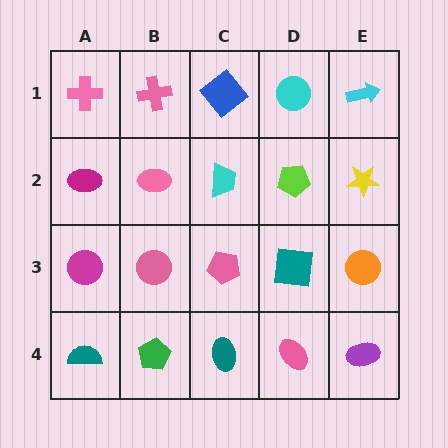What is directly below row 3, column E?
A purple ellipse.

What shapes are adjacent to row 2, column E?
A cyan arrow (row 1, column E), an orange circle (row 3, column E), a lime pentagon (row 2, column D).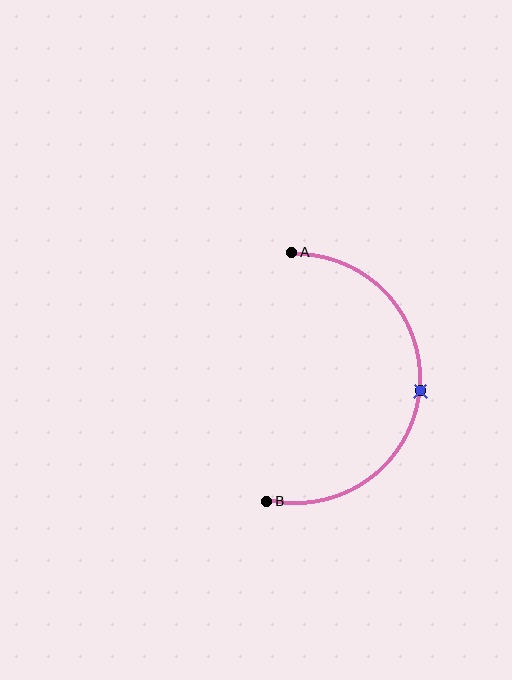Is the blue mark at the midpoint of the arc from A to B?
Yes. The blue mark lies on the arc at equal arc-length from both A and B — it is the arc midpoint.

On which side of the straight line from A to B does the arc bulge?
The arc bulges to the right of the straight line connecting A and B.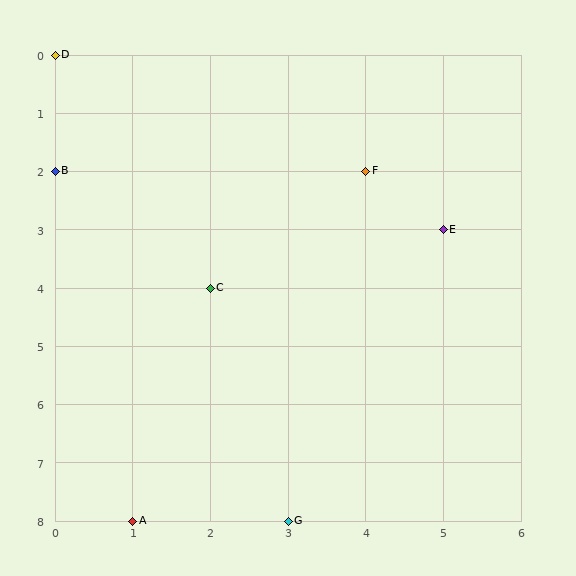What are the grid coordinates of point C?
Point C is at grid coordinates (2, 4).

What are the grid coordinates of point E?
Point E is at grid coordinates (5, 3).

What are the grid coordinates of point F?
Point F is at grid coordinates (4, 2).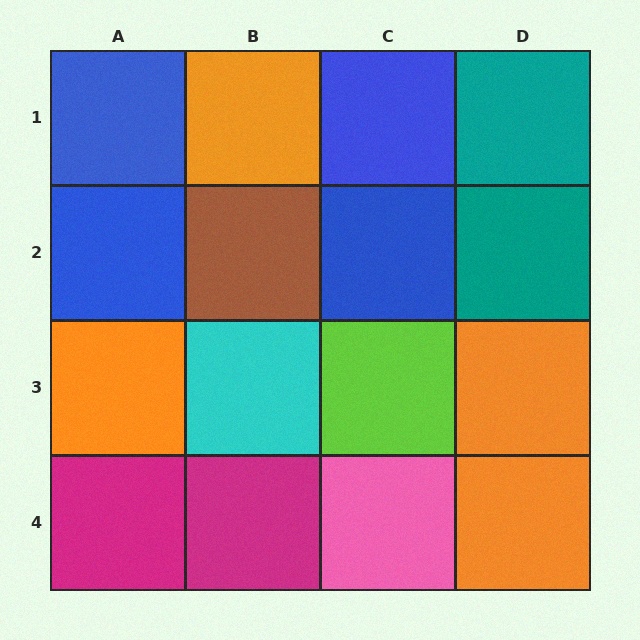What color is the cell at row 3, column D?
Orange.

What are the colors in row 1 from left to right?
Blue, orange, blue, teal.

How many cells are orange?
4 cells are orange.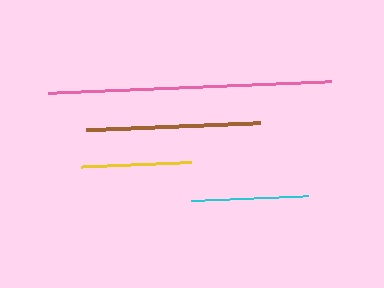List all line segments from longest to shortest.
From longest to shortest: pink, brown, cyan, yellow.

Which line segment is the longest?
The pink line is the longest at approximately 283 pixels.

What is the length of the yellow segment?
The yellow segment is approximately 109 pixels long.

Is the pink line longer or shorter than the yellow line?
The pink line is longer than the yellow line.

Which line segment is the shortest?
The yellow line is the shortest at approximately 109 pixels.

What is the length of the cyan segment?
The cyan segment is approximately 116 pixels long.